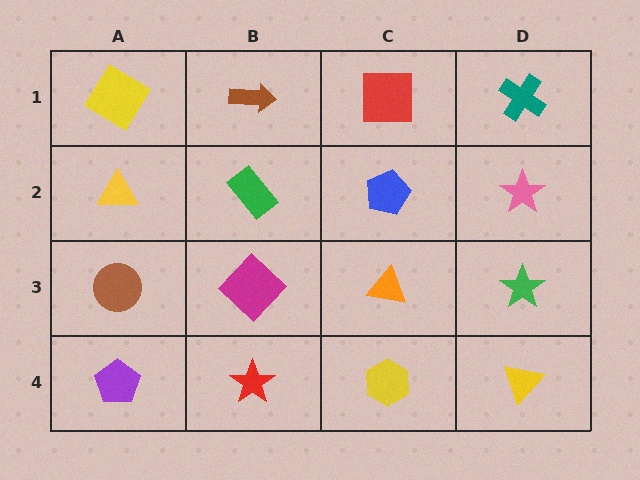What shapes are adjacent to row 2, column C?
A red square (row 1, column C), an orange triangle (row 3, column C), a green rectangle (row 2, column B), a pink star (row 2, column D).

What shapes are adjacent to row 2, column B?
A brown arrow (row 1, column B), a magenta diamond (row 3, column B), a yellow triangle (row 2, column A), a blue pentagon (row 2, column C).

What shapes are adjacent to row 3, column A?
A yellow triangle (row 2, column A), a purple pentagon (row 4, column A), a magenta diamond (row 3, column B).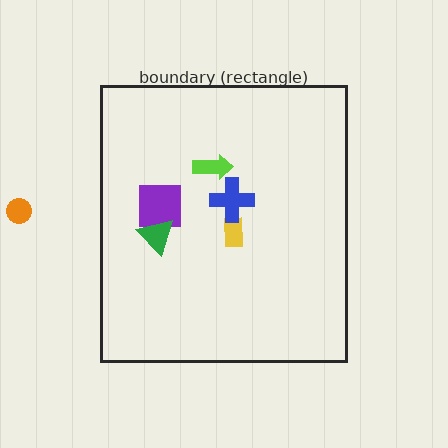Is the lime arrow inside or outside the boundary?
Inside.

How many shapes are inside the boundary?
5 inside, 1 outside.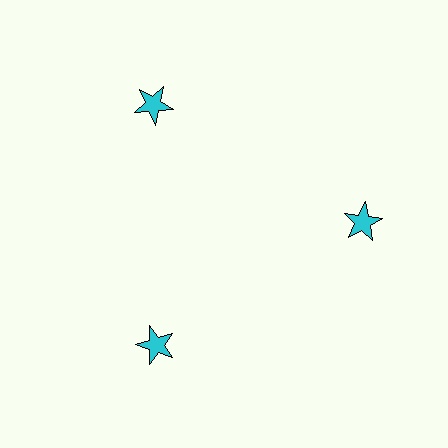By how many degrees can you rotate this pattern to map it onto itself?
The pattern maps onto itself every 120 degrees of rotation.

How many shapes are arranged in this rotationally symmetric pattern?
There are 3 shapes, arranged in 3 groups of 1.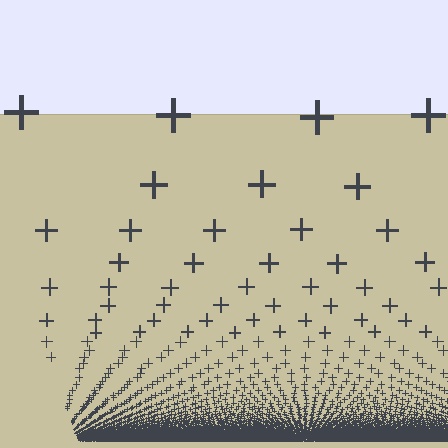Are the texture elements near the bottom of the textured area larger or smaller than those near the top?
Smaller. The gradient is inverted — elements near the bottom are smaller and denser.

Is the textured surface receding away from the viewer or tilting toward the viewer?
The surface appears to tilt toward the viewer. Texture elements get larger and sparser toward the top.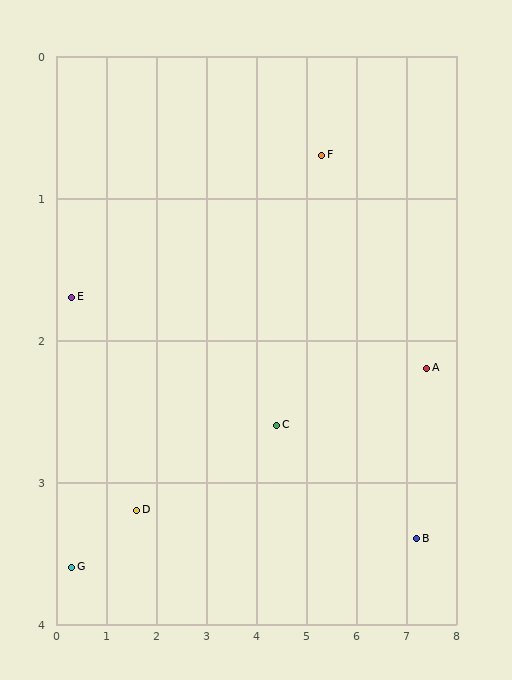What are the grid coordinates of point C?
Point C is at approximately (4.4, 2.6).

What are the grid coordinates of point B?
Point B is at approximately (7.2, 3.4).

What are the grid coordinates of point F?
Point F is at approximately (5.3, 0.7).